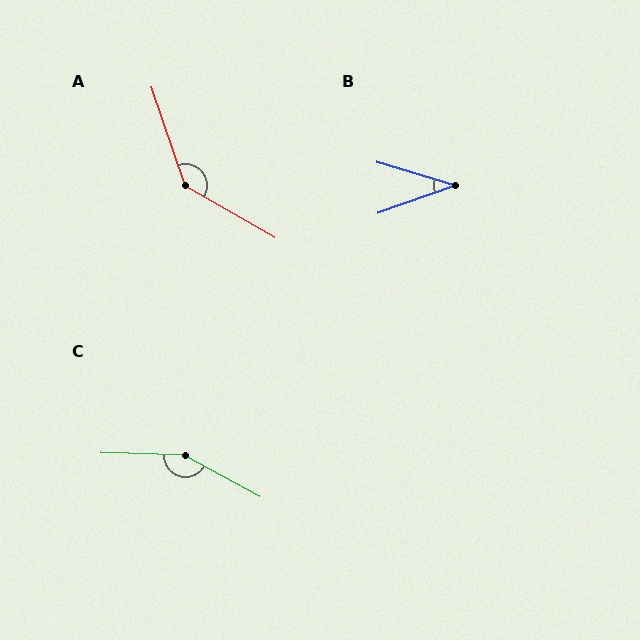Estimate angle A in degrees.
Approximately 139 degrees.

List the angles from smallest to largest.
B (36°), A (139°), C (153°).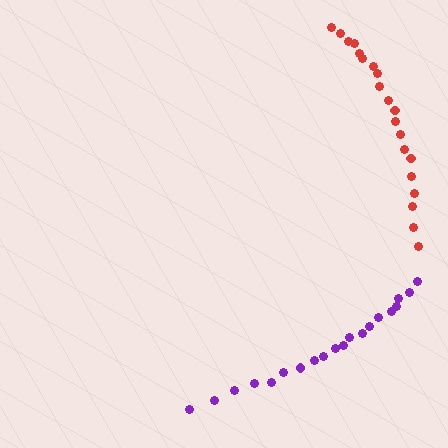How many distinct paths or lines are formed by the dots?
There are 2 distinct paths.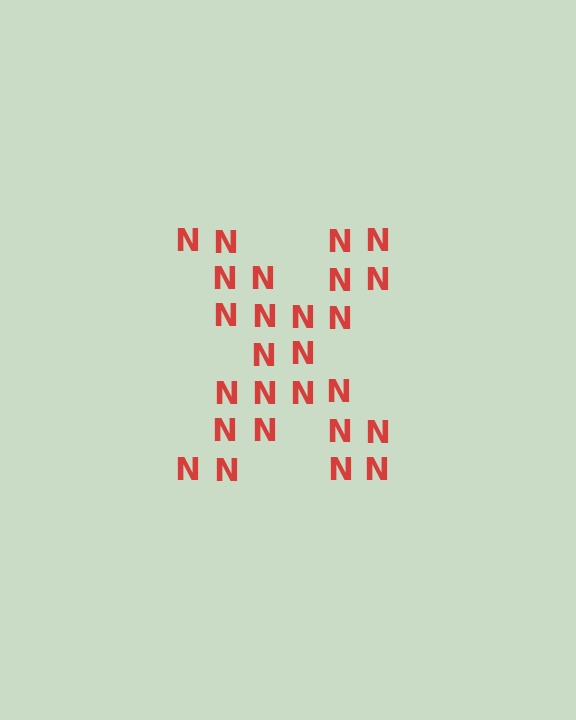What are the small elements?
The small elements are letter N's.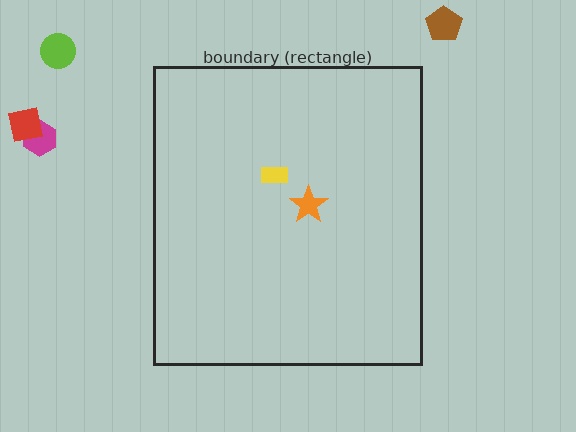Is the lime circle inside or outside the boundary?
Outside.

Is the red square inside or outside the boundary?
Outside.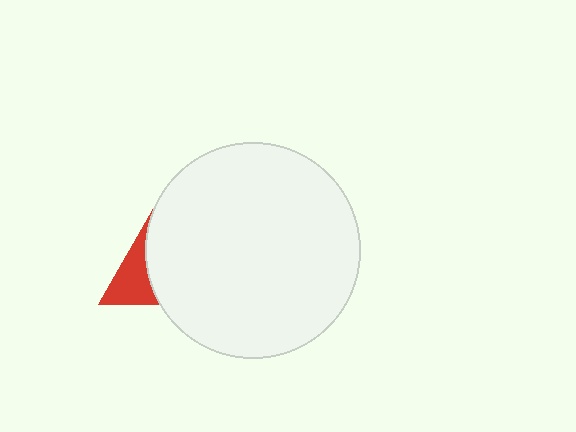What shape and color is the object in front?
The object in front is a white circle.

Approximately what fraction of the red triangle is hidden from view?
Roughly 68% of the red triangle is hidden behind the white circle.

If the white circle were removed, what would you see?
You would see the complete red triangle.